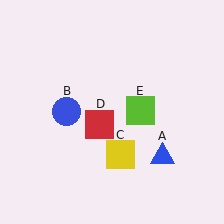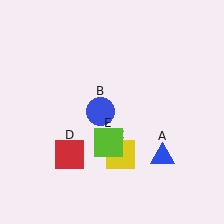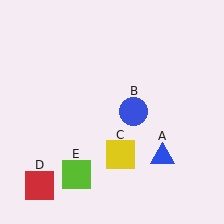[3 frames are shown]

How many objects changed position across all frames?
3 objects changed position: blue circle (object B), red square (object D), lime square (object E).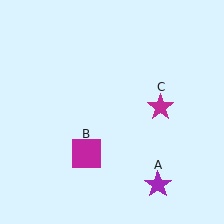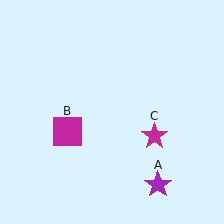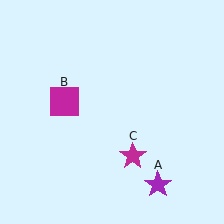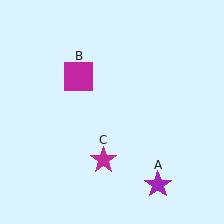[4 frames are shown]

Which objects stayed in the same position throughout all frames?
Purple star (object A) remained stationary.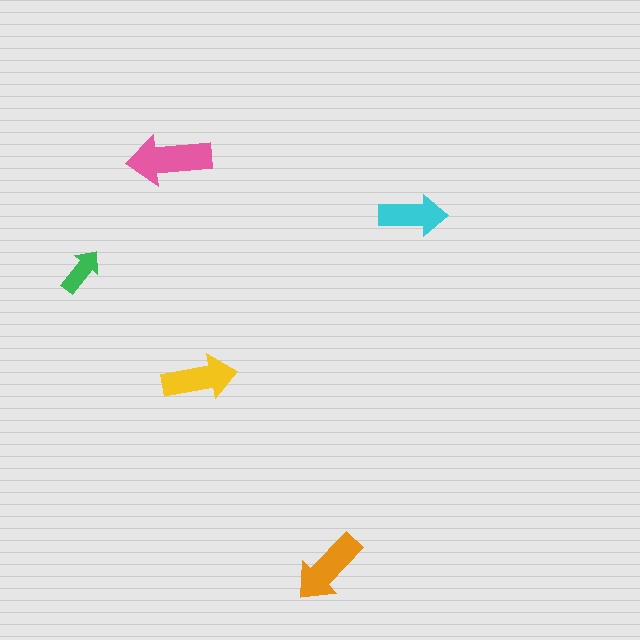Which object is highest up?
The pink arrow is topmost.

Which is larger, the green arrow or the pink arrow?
The pink one.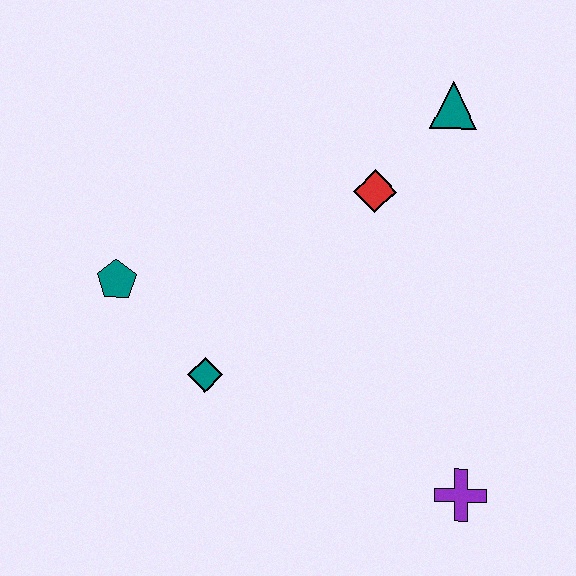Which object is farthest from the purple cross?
The teal pentagon is farthest from the purple cross.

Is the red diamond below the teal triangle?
Yes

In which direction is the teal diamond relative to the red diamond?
The teal diamond is below the red diamond.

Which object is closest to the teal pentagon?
The teal diamond is closest to the teal pentagon.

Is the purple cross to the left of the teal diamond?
No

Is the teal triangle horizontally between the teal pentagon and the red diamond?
No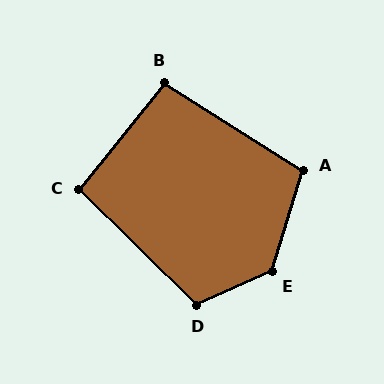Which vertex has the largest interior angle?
E, at approximately 131 degrees.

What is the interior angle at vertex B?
Approximately 96 degrees (obtuse).